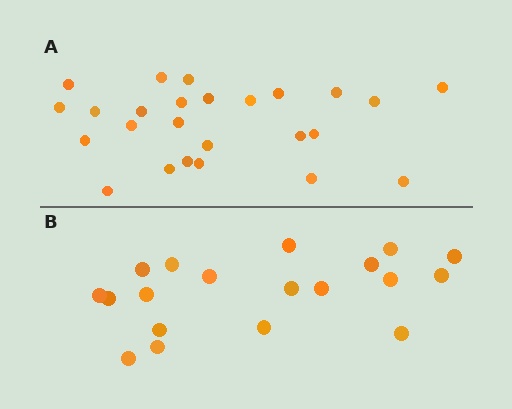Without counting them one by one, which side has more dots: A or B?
Region A (the top region) has more dots.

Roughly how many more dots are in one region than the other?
Region A has about 6 more dots than region B.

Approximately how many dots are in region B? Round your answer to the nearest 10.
About 20 dots. (The exact count is 19, which rounds to 20.)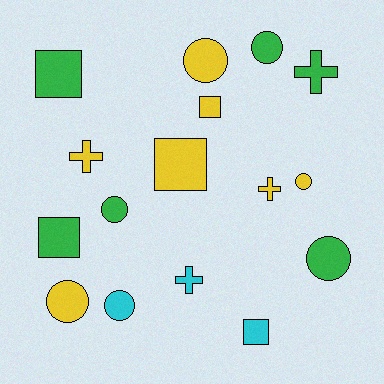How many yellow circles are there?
There are 3 yellow circles.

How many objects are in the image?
There are 16 objects.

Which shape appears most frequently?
Circle, with 7 objects.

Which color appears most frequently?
Yellow, with 7 objects.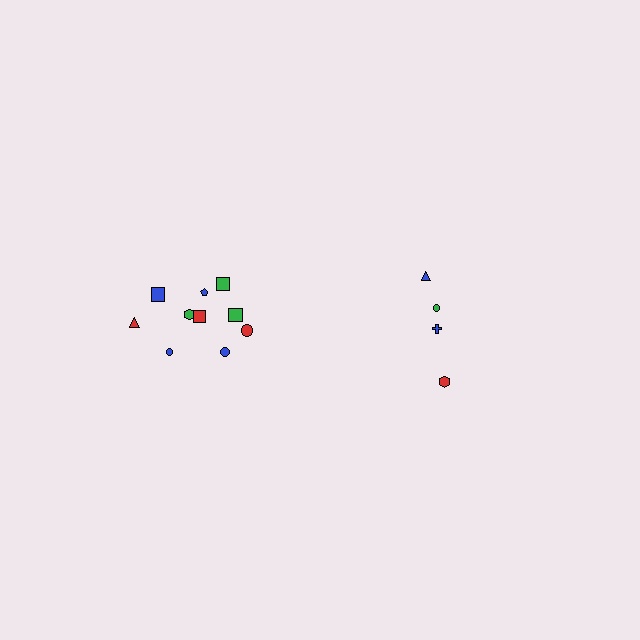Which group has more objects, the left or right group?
The left group.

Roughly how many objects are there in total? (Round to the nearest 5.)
Roughly 15 objects in total.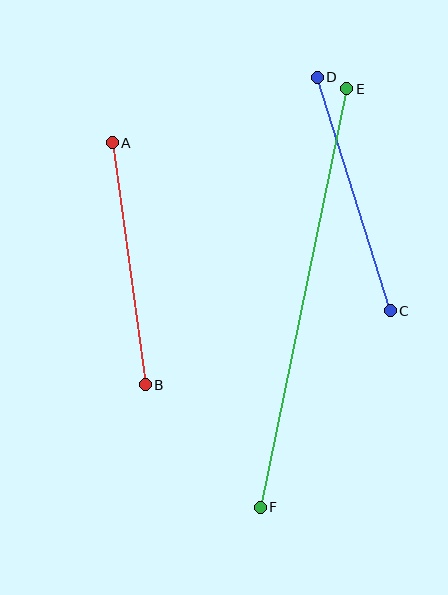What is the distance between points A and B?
The distance is approximately 244 pixels.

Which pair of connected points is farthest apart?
Points E and F are farthest apart.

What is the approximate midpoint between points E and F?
The midpoint is at approximately (303, 298) pixels.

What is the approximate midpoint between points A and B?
The midpoint is at approximately (129, 264) pixels.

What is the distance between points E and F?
The distance is approximately 427 pixels.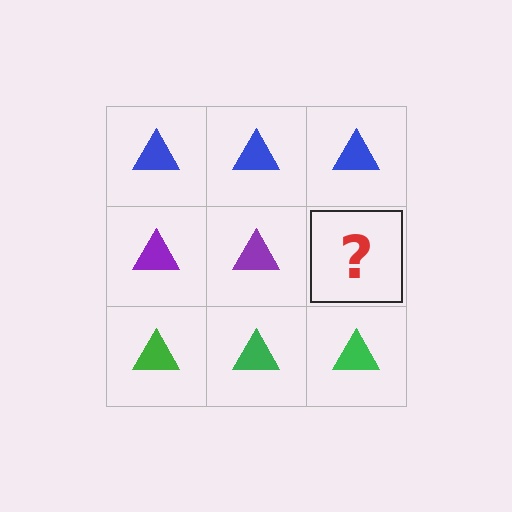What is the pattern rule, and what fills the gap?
The rule is that each row has a consistent color. The gap should be filled with a purple triangle.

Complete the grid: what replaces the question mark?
The question mark should be replaced with a purple triangle.